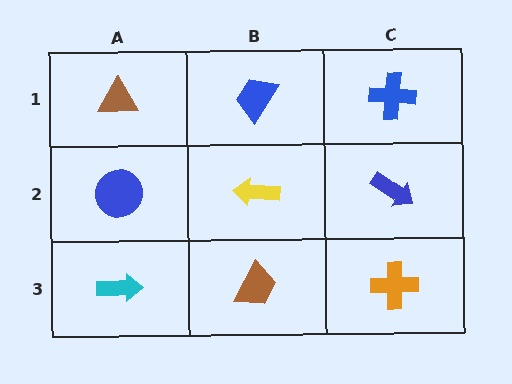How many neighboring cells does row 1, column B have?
3.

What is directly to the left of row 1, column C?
A blue trapezoid.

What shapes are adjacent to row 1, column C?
A blue arrow (row 2, column C), a blue trapezoid (row 1, column B).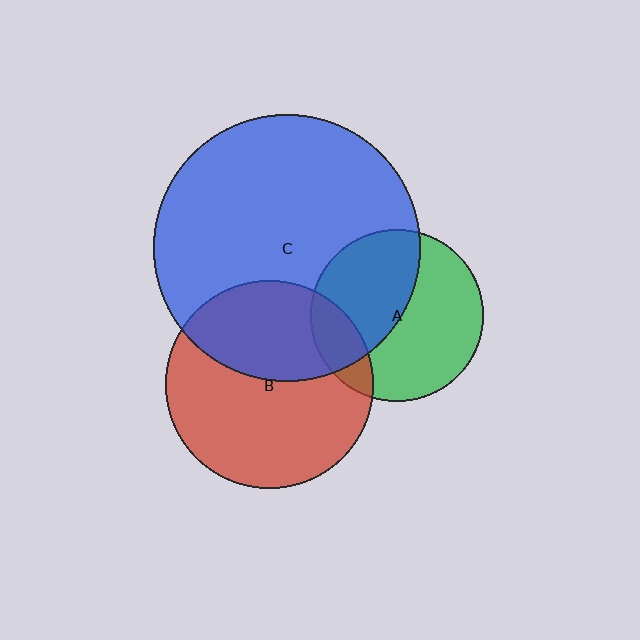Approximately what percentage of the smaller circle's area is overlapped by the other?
Approximately 40%.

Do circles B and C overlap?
Yes.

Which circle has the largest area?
Circle C (blue).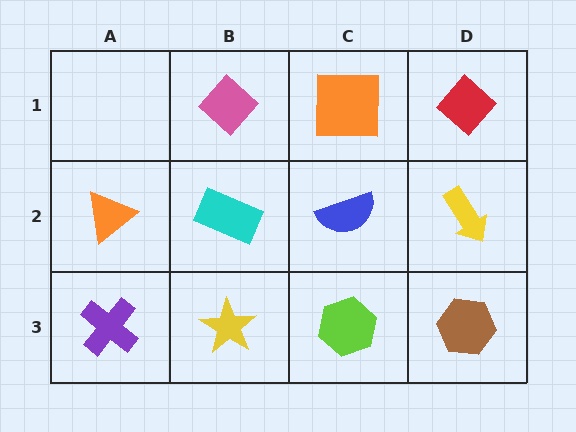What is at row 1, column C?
An orange square.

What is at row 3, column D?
A brown hexagon.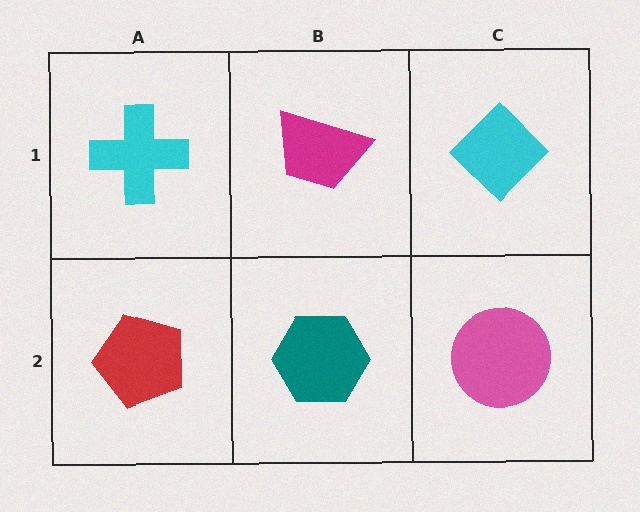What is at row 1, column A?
A cyan cross.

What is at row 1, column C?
A cyan diamond.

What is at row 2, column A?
A red pentagon.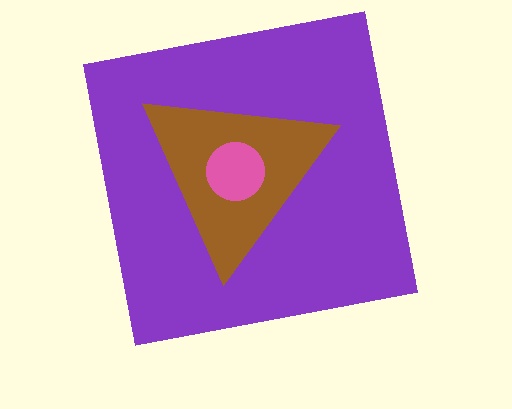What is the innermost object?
The pink circle.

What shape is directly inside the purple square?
The brown triangle.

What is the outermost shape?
The purple square.